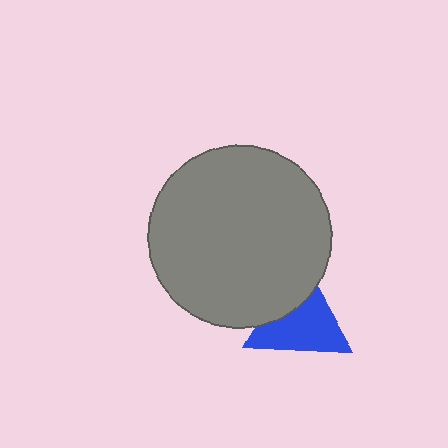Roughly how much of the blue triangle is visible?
Most of it is visible (roughly 68%).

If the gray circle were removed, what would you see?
You would see the complete blue triangle.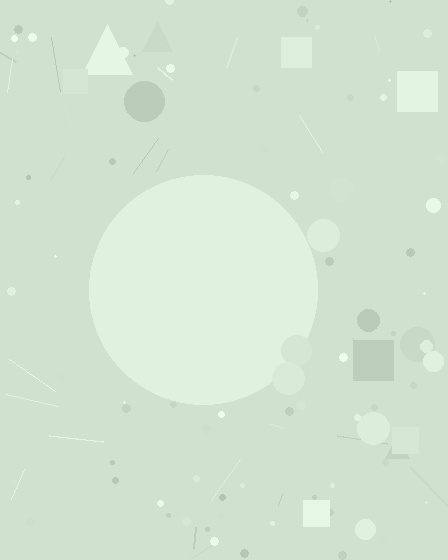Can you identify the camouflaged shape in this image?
The camouflaged shape is a circle.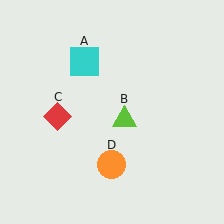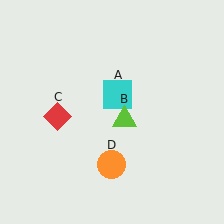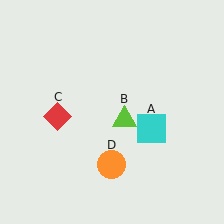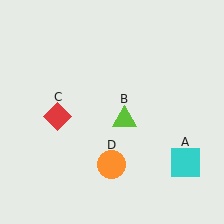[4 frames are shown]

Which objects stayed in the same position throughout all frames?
Lime triangle (object B) and red diamond (object C) and orange circle (object D) remained stationary.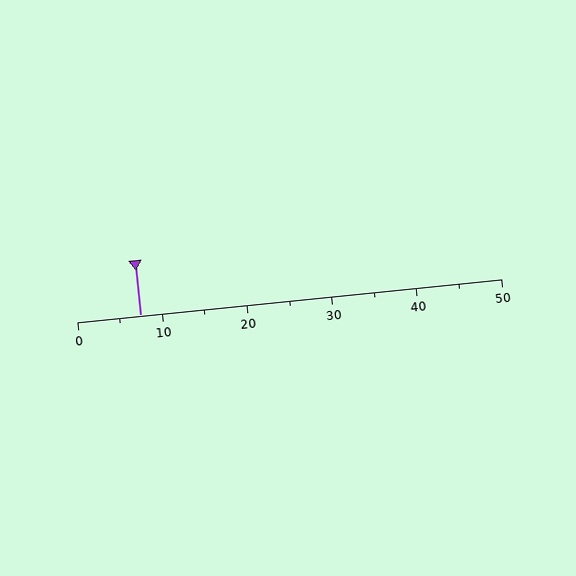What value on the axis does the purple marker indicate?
The marker indicates approximately 7.5.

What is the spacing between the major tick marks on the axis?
The major ticks are spaced 10 apart.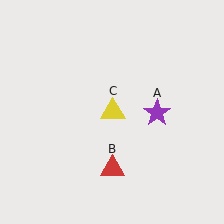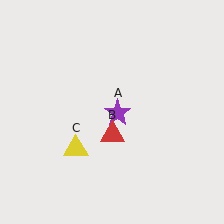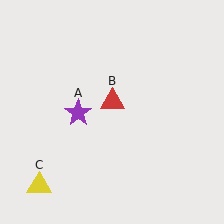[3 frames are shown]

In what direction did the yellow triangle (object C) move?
The yellow triangle (object C) moved down and to the left.